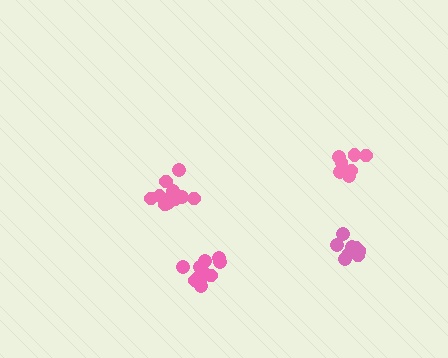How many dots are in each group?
Group 1: 8 dots, Group 2: 9 dots, Group 3: 12 dots, Group 4: 11 dots (40 total).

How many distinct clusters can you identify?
There are 4 distinct clusters.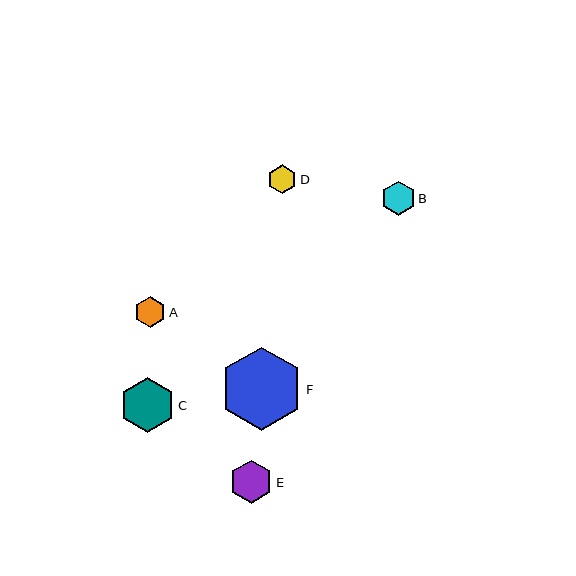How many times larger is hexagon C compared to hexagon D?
Hexagon C is approximately 1.9 times the size of hexagon D.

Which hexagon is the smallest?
Hexagon D is the smallest with a size of approximately 29 pixels.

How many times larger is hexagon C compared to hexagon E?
Hexagon C is approximately 1.2 times the size of hexagon E.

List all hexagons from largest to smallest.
From largest to smallest: F, C, E, B, A, D.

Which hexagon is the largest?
Hexagon F is the largest with a size of approximately 84 pixels.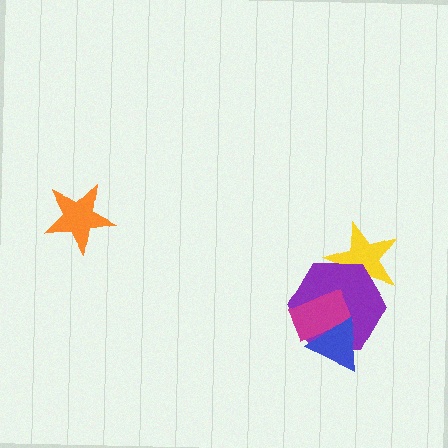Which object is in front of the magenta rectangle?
The blue triangle is in front of the magenta rectangle.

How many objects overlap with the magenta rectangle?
2 objects overlap with the magenta rectangle.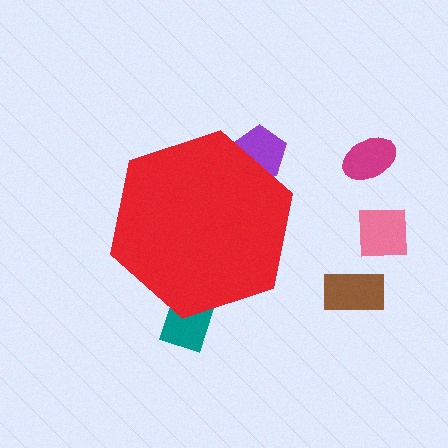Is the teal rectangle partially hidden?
Yes, the teal rectangle is partially hidden behind the red hexagon.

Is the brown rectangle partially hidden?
No, the brown rectangle is fully visible.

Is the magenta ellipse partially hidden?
No, the magenta ellipse is fully visible.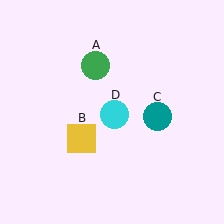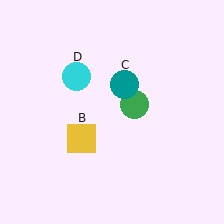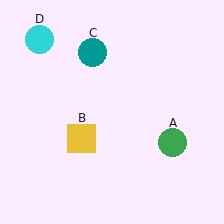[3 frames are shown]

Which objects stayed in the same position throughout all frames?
Yellow square (object B) remained stationary.